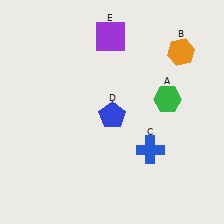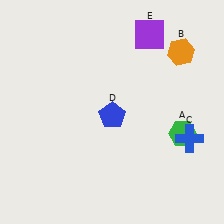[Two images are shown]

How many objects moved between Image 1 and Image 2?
3 objects moved between the two images.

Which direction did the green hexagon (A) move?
The green hexagon (A) moved down.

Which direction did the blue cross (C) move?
The blue cross (C) moved right.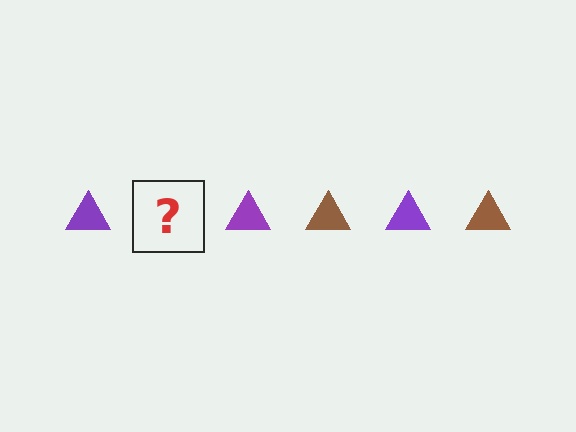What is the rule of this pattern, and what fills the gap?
The rule is that the pattern cycles through purple, brown triangles. The gap should be filled with a brown triangle.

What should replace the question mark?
The question mark should be replaced with a brown triangle.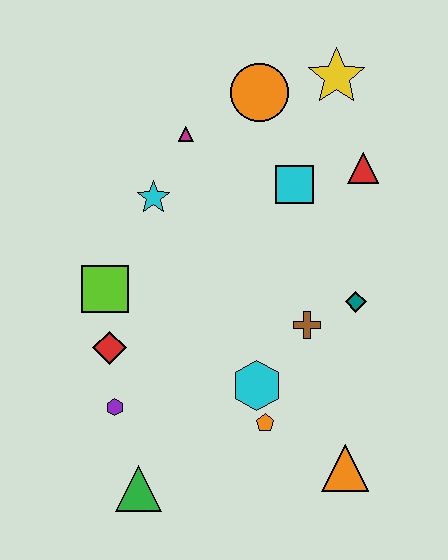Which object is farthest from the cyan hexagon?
The yellow star is farthest from the cyan hexagon.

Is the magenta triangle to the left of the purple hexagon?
No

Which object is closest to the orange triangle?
The orange pentagon is closest to the orange triangle.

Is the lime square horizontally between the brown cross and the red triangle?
No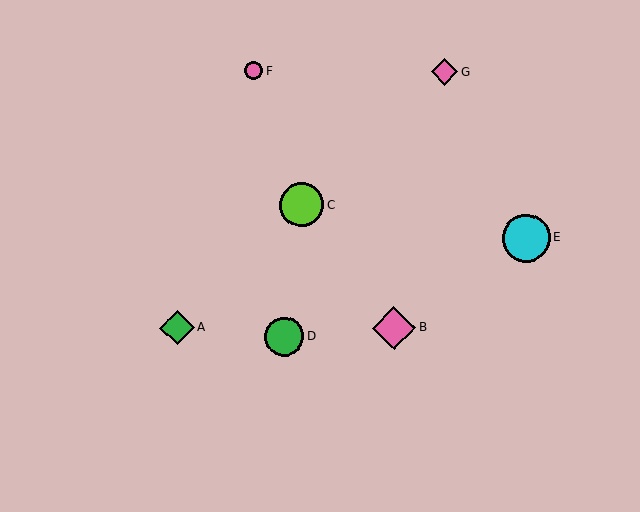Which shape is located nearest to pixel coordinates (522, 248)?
The cyan circle (labeled E) at (526, 238) is nearest to that location.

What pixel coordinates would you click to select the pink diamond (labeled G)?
Click at (445, 72) to select the pink diamond G.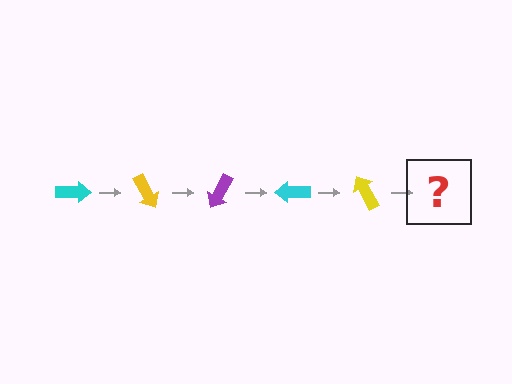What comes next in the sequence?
The next element should be a purple arrow, rotated 300 degrees from the start.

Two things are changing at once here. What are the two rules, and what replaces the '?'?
The two rules are that it rotates 60 degrees each step and the color cycles through cyan, yellow, and purple. The '?' should be a purple arrow, rotated 300 degrees from the start.